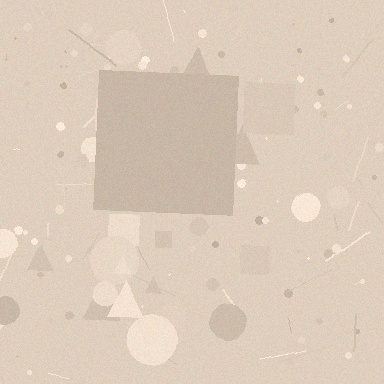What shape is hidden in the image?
A square is hidden in the image.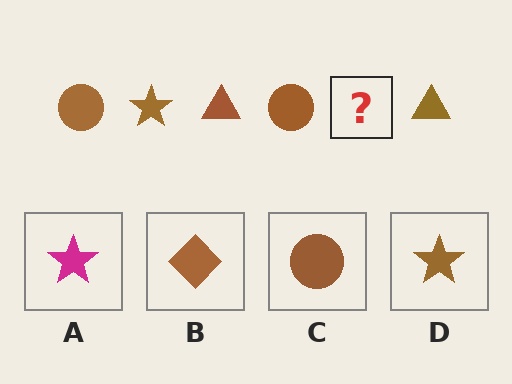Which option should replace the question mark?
Option D.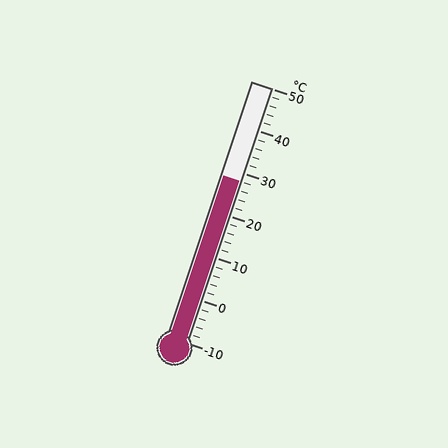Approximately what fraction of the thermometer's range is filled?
The thermometer is filled to approximately 65% of its range.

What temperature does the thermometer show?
The thermometer shows approximately 28°C.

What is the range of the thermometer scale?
The thermometer scale ranges from -10°C to 50°C.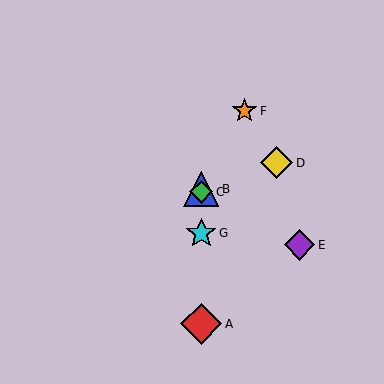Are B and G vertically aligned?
Yes, both are at x≈201.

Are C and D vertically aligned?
No, C is at x≈201 and D is at x≈277.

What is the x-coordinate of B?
Object B is at x≈201.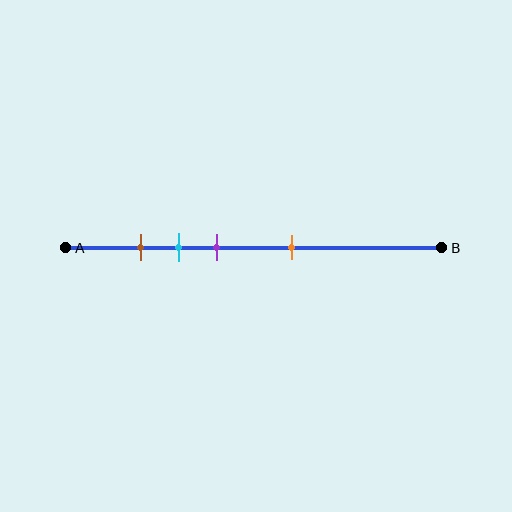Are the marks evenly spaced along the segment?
No, the marks are not evenly spaced.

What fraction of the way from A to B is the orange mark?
The orange mark is approximately 60% (0.6) of the way from A to B.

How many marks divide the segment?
There are 4 marks dividing the segment.